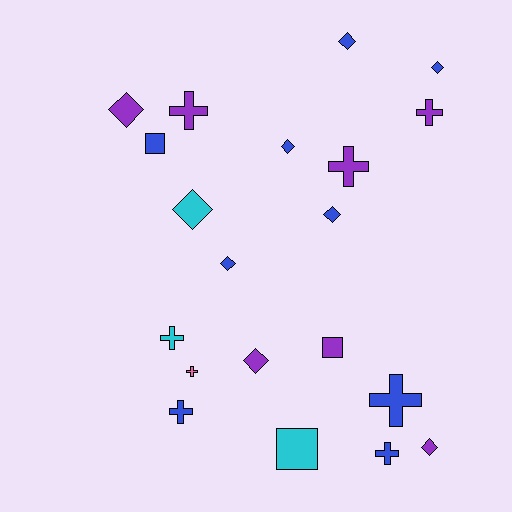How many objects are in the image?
There are 20 objects.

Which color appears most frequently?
Blue, with 9 objects.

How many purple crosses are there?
There are 3 purple crosses.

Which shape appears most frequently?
Diamond, with 9 objects.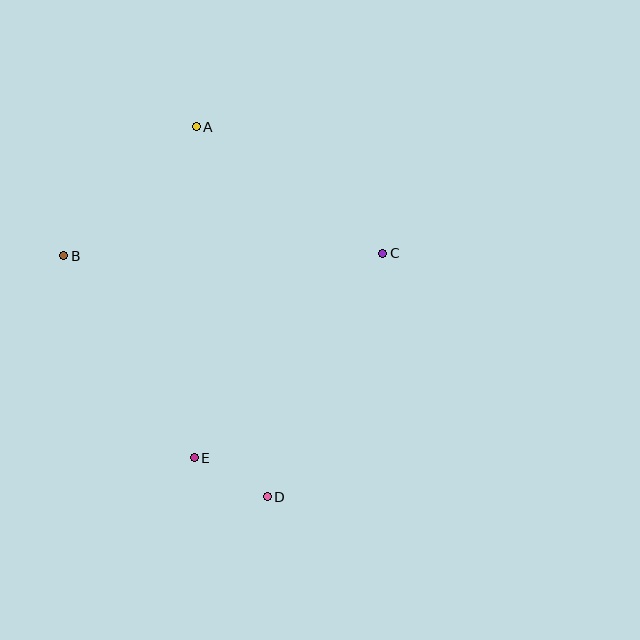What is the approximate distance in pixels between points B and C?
The distance between B and C is approximately 319 pixels.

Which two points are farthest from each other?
Points A and D are farthest from each other.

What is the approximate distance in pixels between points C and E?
The distance between C and E is approximately 278 pixels.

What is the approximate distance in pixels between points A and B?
The distance between A and B is approximately 185 pixels.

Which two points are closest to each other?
Points D and E are closest to each other.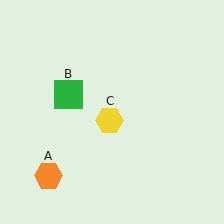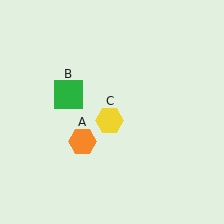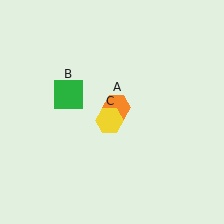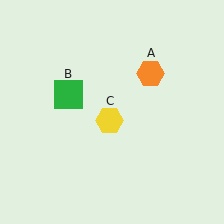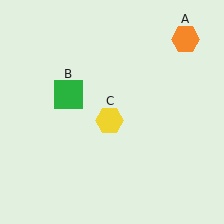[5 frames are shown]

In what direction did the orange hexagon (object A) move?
The orange hexagon (object A) moved up and to the right.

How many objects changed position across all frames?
1 object changed position: orange hexagon (object A).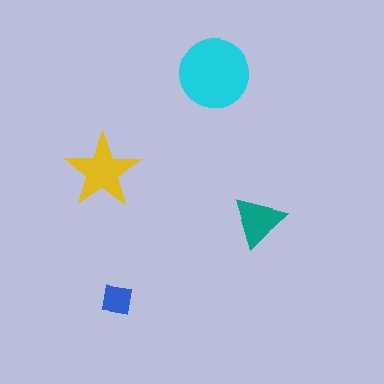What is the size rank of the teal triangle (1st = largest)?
3rd.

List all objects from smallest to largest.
The blue square, the teal triangle, the yellow star, the cyan circle.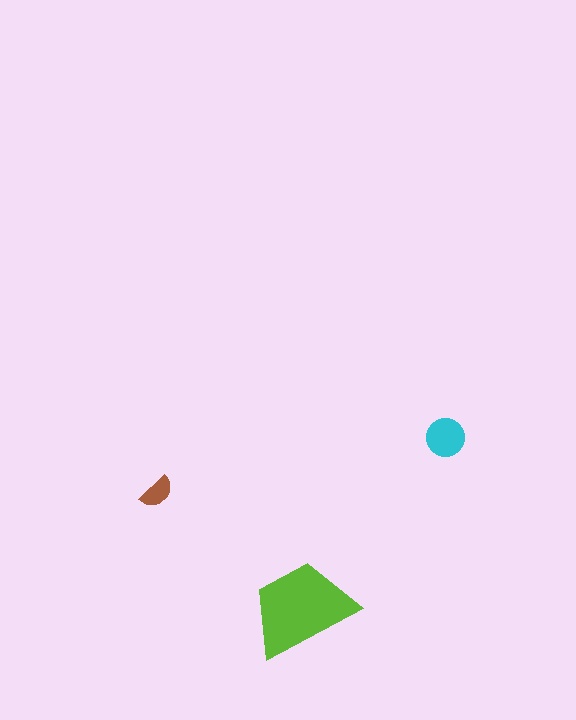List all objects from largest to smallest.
The lime trapezoid, the cyan circle, the brown semicircle.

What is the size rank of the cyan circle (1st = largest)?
2nd.